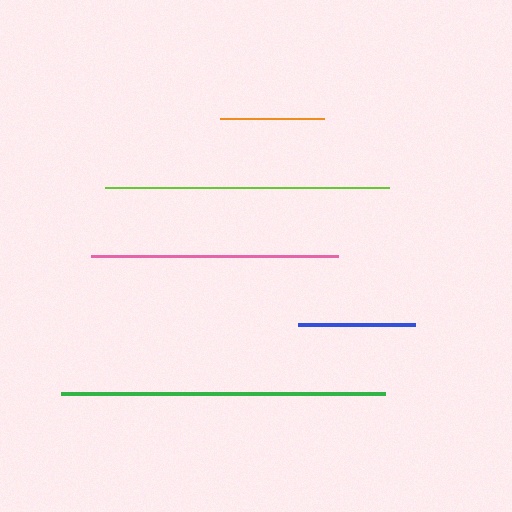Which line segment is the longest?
The green line is the longest at approximately 325 pixels.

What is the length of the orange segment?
The orange segment is approximately 104 pixels long.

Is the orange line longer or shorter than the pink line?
The pink line is longer than the orange line.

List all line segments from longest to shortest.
From longest to shortest: green, lime, pink, blue, orange.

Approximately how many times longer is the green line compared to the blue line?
The green line is approximately 2.8 times the length of the blue line.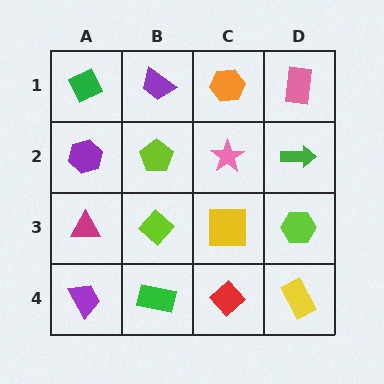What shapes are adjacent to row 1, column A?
A purple hexagon (row 2, column A), a purple trapezoid (row 1, column B).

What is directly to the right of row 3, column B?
A yellow square.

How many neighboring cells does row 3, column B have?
4.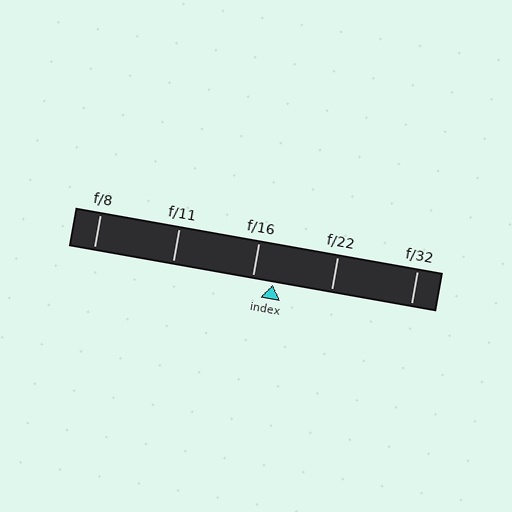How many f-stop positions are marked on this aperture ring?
There are 5 f-stop positions marked.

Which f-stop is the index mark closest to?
The index mark is closest to f/16.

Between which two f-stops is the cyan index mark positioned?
The index mark is between f/16 and f/22.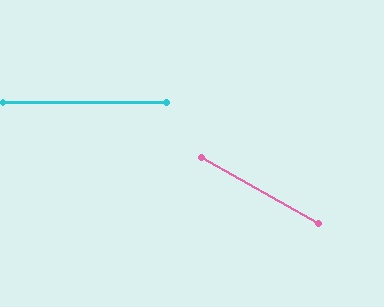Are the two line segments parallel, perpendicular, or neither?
Neither parallel nor perpendicular — they differ by about 29°.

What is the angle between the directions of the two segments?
Approximately 29 degrees.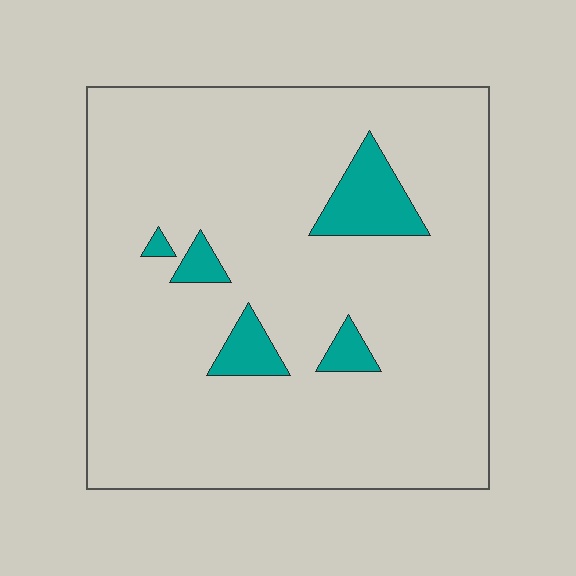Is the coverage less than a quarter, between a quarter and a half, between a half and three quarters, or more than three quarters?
Less than a quarter.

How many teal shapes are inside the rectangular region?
5.